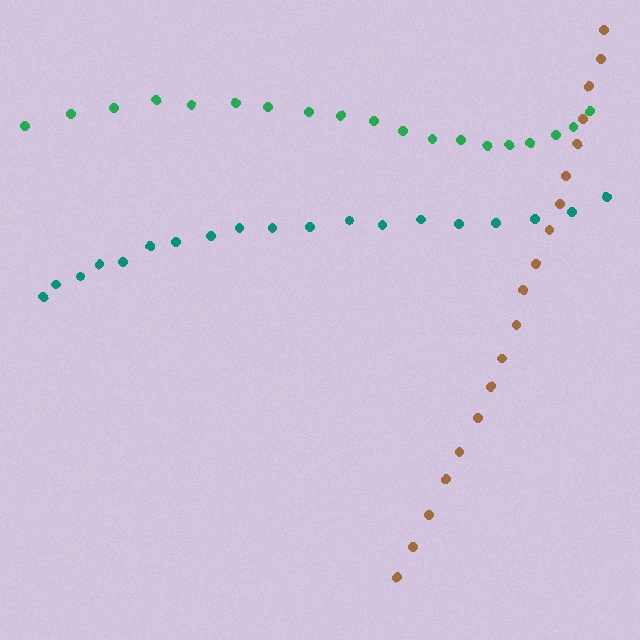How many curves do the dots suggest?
There are 3 distinct paths.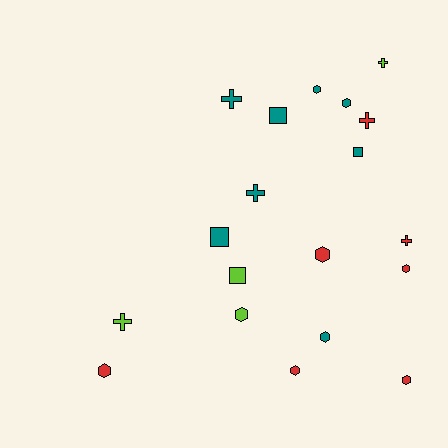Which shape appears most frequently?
Hexagon, with 9 objects.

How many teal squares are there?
There are 3 teal squares.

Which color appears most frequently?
Teal, with 8 objects.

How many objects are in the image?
There are 19 objects.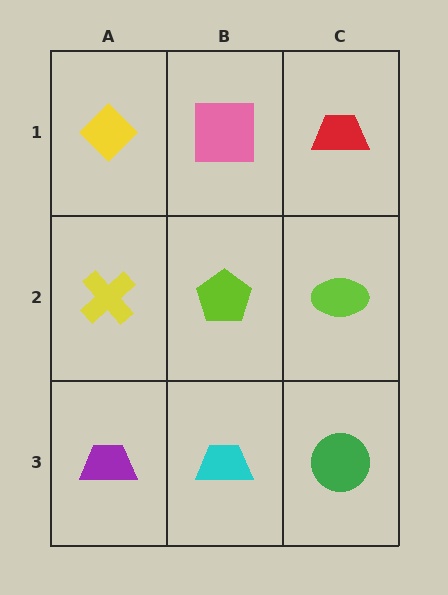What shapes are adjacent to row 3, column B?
A lime pentagon (row 2, column B), a purple trapezoid (row 3, column A), a green circle (row 3, column C).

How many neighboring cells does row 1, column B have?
3.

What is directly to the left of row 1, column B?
A yellow diamond.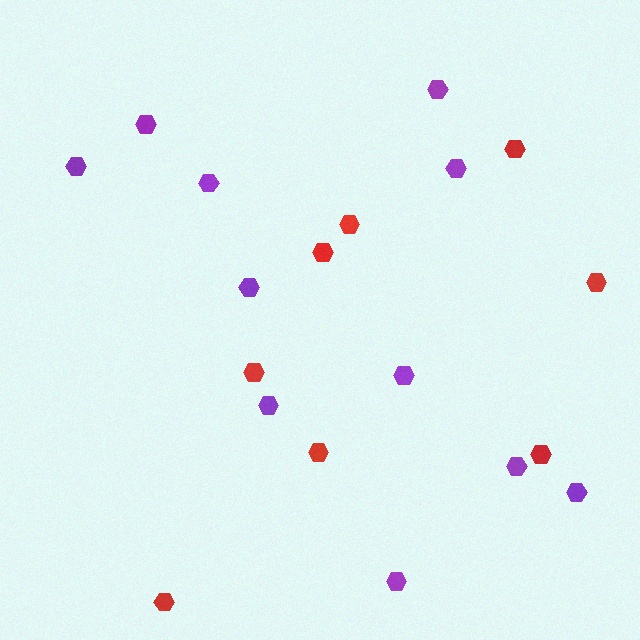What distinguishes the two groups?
There are 2 groups: one group of purple hexagons (11) and one group of red hexagons (8).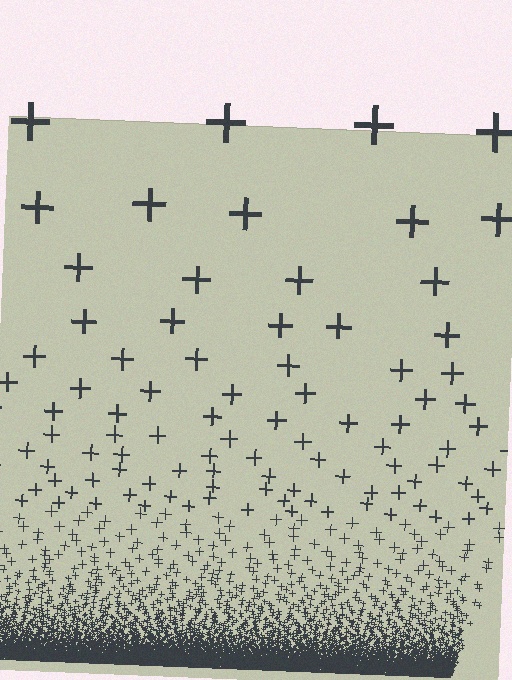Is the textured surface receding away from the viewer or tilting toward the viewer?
The surface appears to tilt toward the viewer. Texture elements get larger and sparser toward the top.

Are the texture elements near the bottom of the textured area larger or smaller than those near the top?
Smaller. The gradient is inverted — elements near the bottom are smaller and denser.